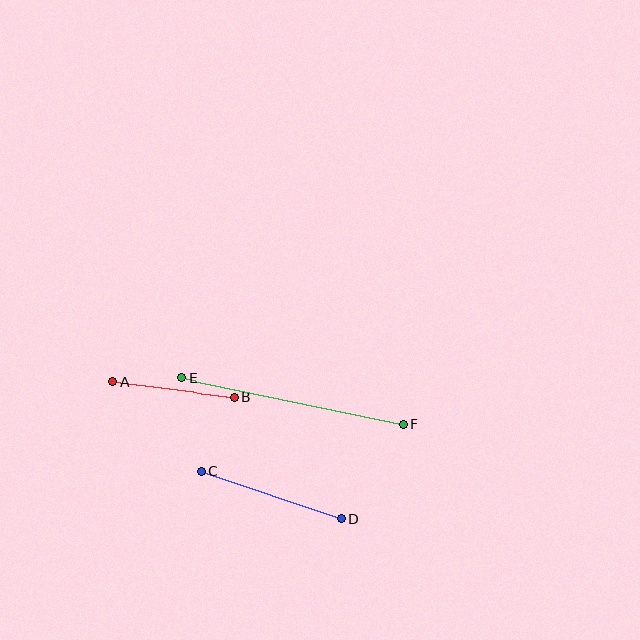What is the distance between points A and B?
The distance is approximately 122 pixels.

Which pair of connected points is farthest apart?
Points E and F are farthest apart.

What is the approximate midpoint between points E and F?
The midpoint is at approximately (292, 401) pixels.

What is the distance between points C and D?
The distance is approximately 148 pixels.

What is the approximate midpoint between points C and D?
The midpoint is at approximately (271, 495) pixels.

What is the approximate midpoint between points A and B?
The midpoint is at approximately (173, 389) pixels.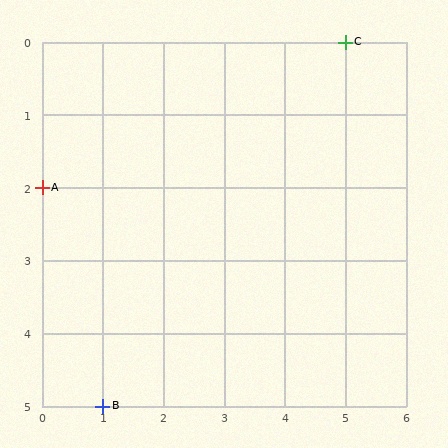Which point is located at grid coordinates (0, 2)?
Point A is at (0, 2).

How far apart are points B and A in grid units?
Points B and A are 1 column and 3 rows apart (about 3.2 grid units diagonally).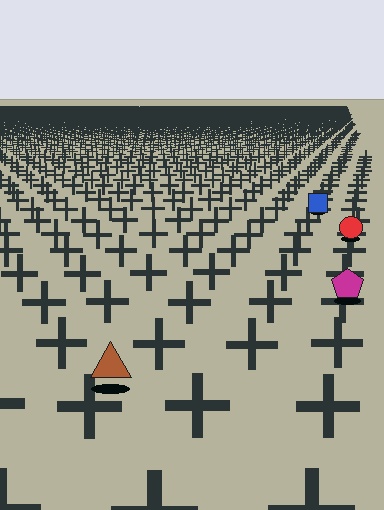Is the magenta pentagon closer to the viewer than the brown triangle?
No. The brown triangle is closer — you can tell from the texture gradient: the ground texture is coarser near it.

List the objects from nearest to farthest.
From nearest to farthest: the brown triangle, the magenta pentagon, the red circle, the blue square.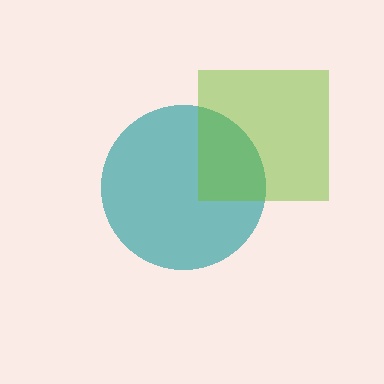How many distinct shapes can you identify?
There are 2 distinct shapes: a teal circle, a lime square.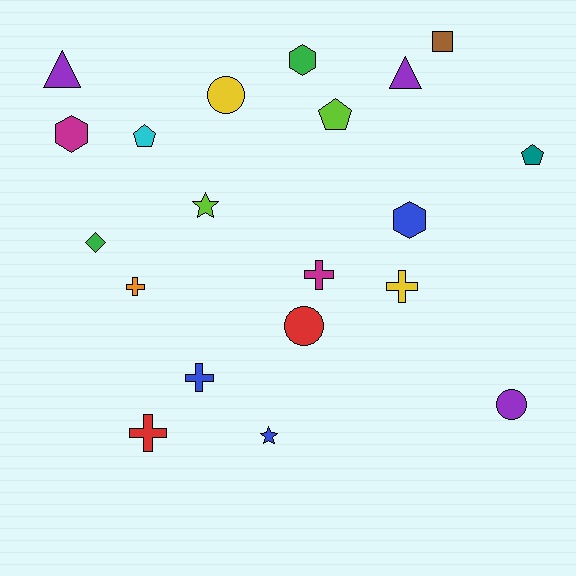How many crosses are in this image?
There are 5 crosses.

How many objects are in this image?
There are 20 objects.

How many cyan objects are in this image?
There is 1 cyan object.